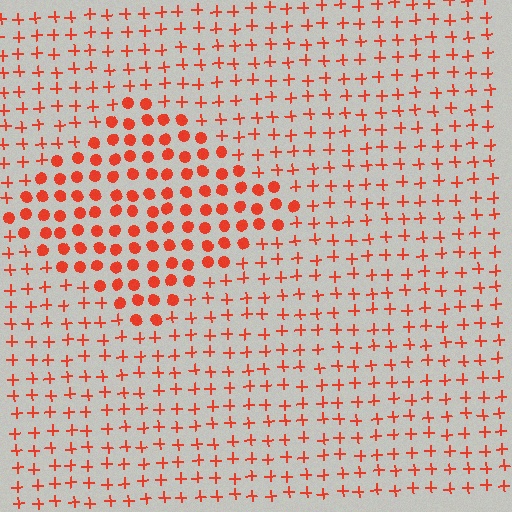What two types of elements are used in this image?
The image uses circles inside the diamond region and plus signs outside it.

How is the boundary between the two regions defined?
The boundary is defined by a change in element shape: circles inside vs. plus signs outside. All elements share the same color and spacing.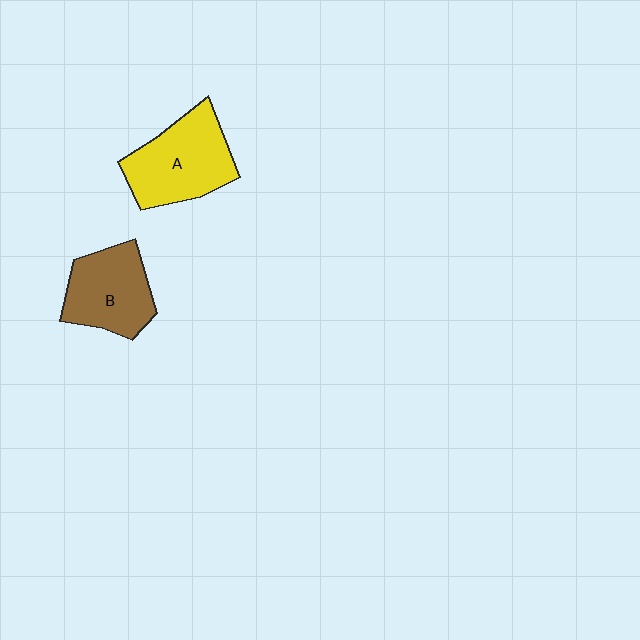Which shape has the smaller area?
Shape B (brown).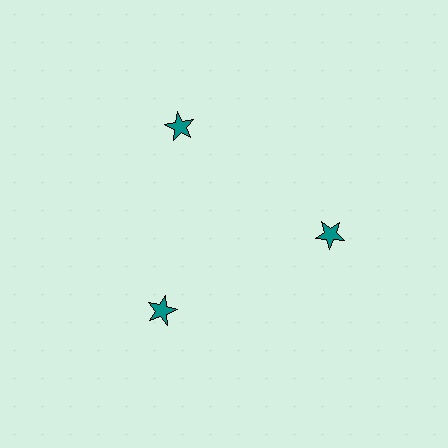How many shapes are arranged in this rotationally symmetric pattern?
There are 3 shapes, arranged in 3 groups of 1.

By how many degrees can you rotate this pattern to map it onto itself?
The pattern maps onto itself every 120 degrees of rotation.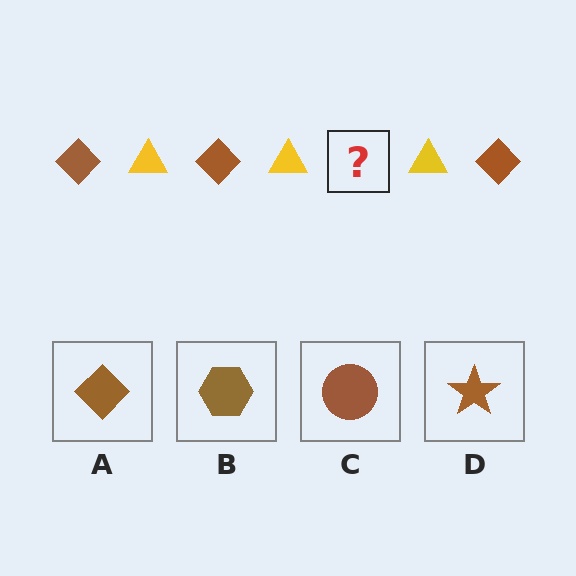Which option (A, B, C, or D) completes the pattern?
A.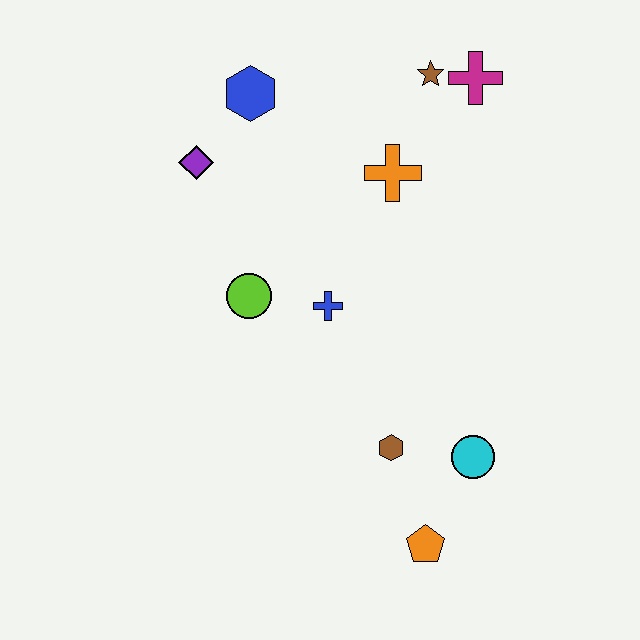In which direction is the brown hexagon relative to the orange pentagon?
The brown hexagon is above the orange pentagon.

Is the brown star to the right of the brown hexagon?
Yes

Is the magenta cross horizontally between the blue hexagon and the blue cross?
No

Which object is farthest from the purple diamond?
The orange pentagon is farthest from the purple diamond.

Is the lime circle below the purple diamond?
Yes